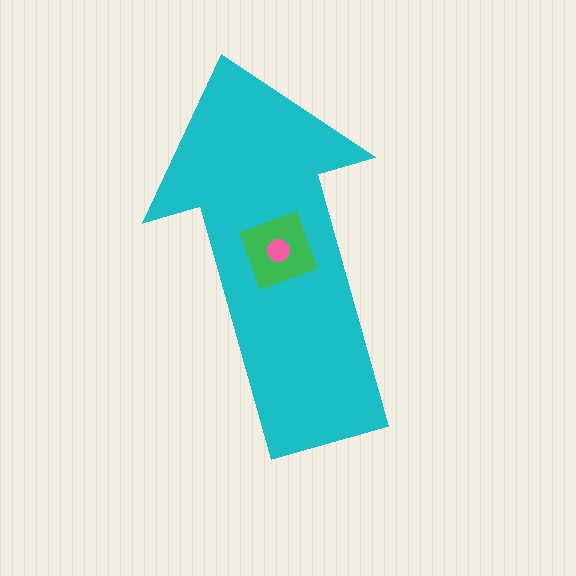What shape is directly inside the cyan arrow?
The green diamond.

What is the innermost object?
The pink circle.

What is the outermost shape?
The cyan arrow.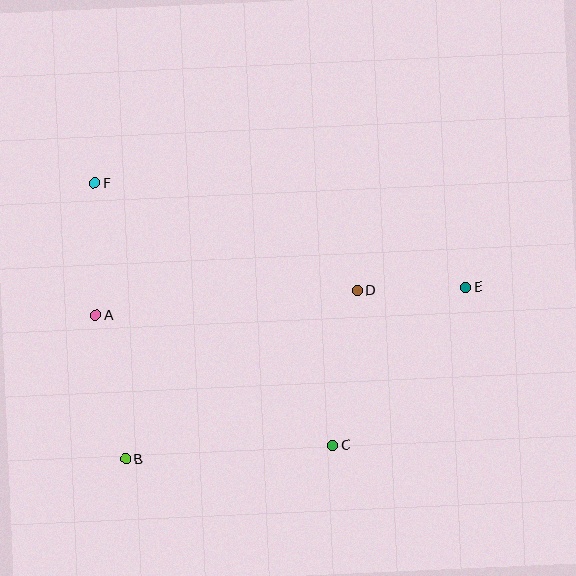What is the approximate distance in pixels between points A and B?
The distance between A and B is approximately 147 pixels.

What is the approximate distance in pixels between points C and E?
The distance between C and E is approximately 206 pixels.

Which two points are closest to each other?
Points D and E are closest to each other.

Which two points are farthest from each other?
Points E and F are farthest from each other.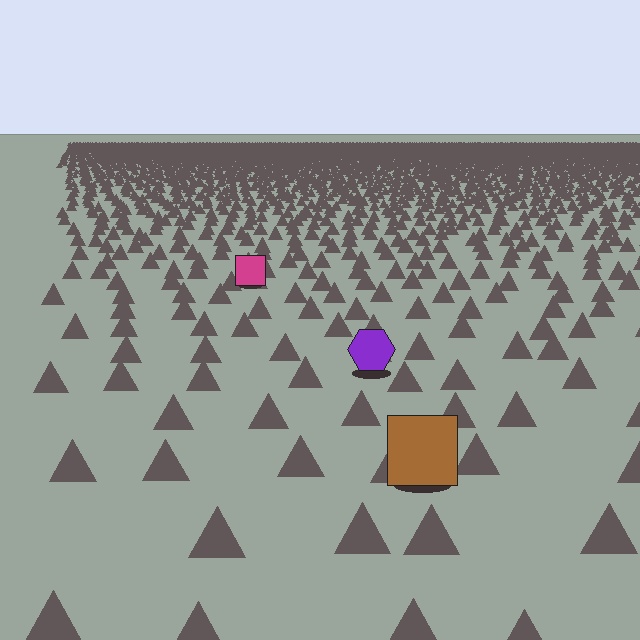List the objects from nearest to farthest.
From nearest to farthest: the brown square, the purple hexagon, the magenta square.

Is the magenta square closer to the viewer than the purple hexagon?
No. The purple hexagon is closer — you can tell from the texture gradient: the ground texture is coarser near it.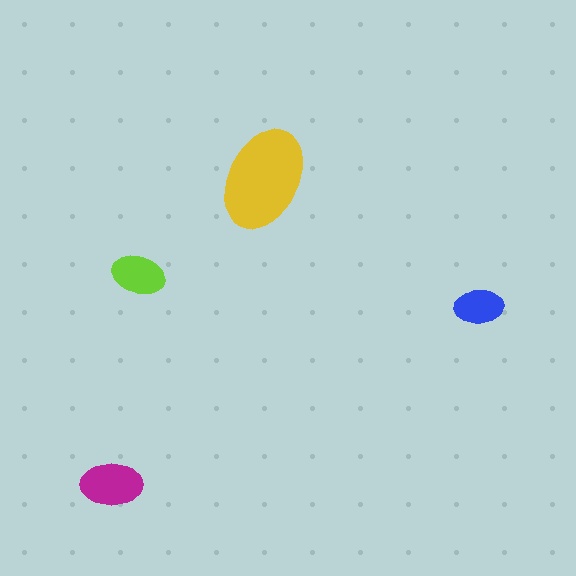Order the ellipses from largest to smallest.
the yellow one, the magenta one, the lime one, the blue one.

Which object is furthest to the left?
The magenta ellipse is leftmost.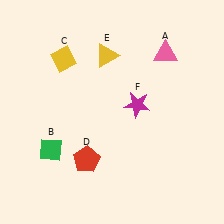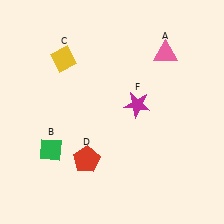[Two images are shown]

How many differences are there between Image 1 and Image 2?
There is 1 difference between the two images.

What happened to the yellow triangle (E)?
The yellow triangle (E) was removed in Image 2. It was in the top-left area of Image 1.